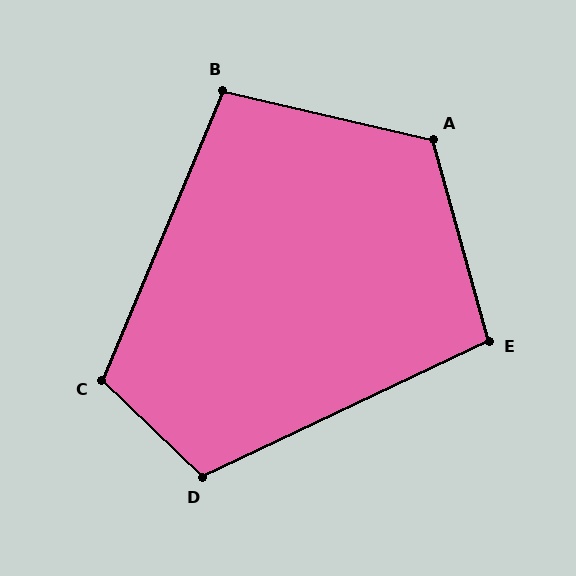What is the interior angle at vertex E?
Approximately 100 degrees (obtuse).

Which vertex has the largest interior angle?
A, at approximately 118 degrees.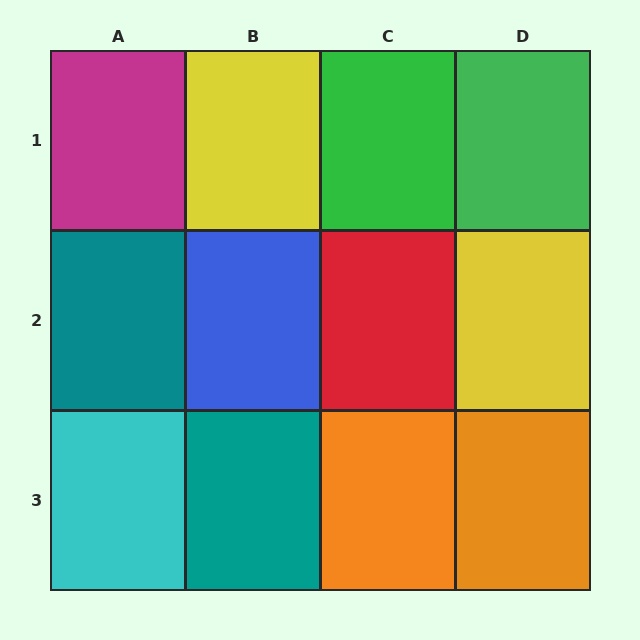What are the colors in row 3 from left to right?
Cyan, teal, orange, orange.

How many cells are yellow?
2 cells are yellow.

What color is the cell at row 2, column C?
Red.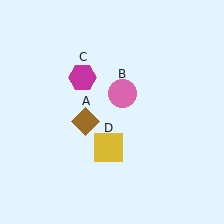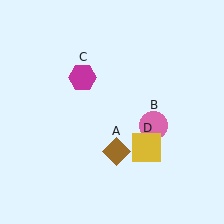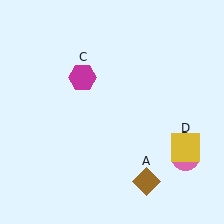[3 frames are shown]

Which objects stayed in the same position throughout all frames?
Magenta hexagon (object C) remained stationary.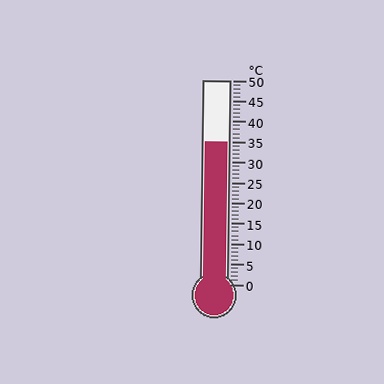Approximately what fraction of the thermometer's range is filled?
The thermometer is filled to approximately 70% of its range.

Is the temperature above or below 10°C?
The temperature is above 10°C.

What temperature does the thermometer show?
The thermometer shows approximately 35°C.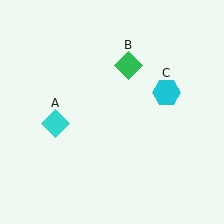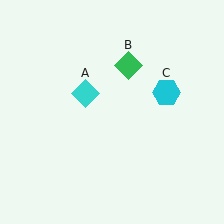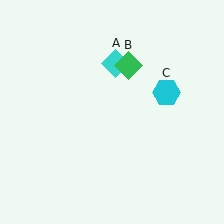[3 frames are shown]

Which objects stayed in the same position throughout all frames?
Green diamond (object B) and cyan hexagon (object C) remained stationary.